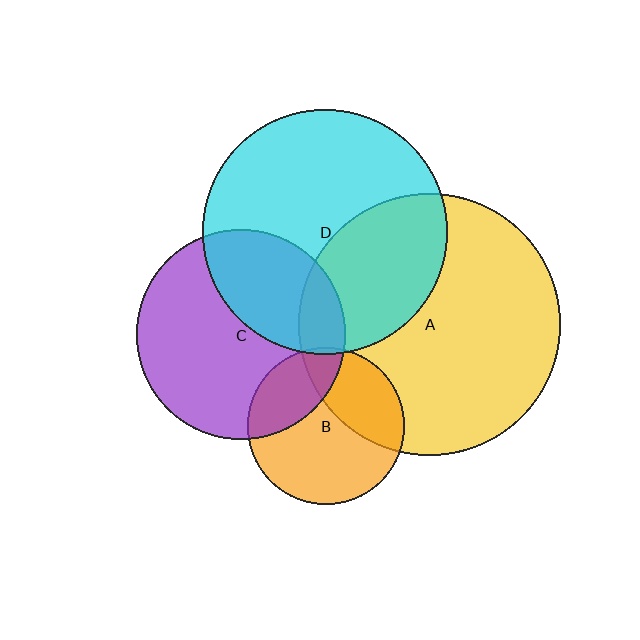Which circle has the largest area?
Circle A (yellow).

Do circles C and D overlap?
Yes.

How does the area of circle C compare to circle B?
Approximately 1.8 times.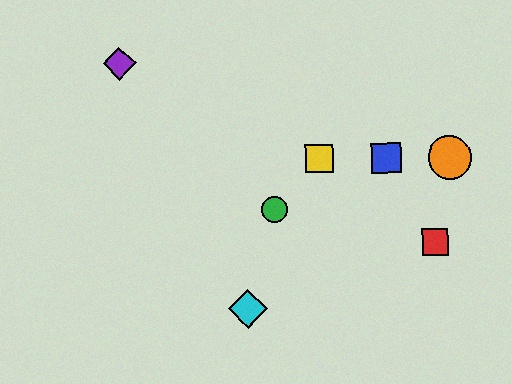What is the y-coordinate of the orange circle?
The orange circle is at y≈157.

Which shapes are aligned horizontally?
The blue square, the yellow square, the orange circle are aligned horizontally.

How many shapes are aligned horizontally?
3 shapes (the blue square, the yellow square, the orange circle) are aligned horizontally.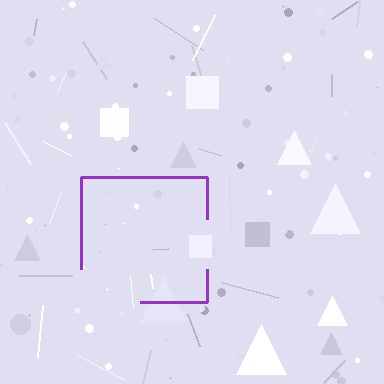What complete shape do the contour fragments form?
The contour fragments form a square.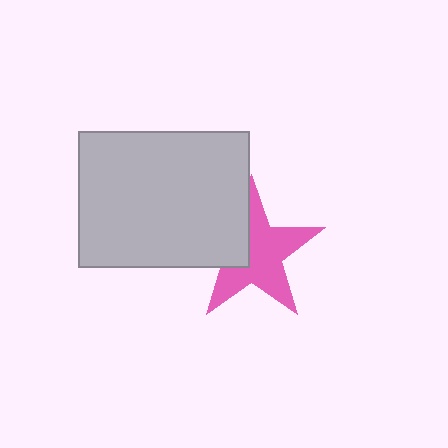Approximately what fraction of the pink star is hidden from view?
Roughly 32% of the pink star is hidden behind the light gray rectangle.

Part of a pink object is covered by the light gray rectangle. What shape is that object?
It is a star.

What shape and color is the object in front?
The object in front is a light gray rectangle.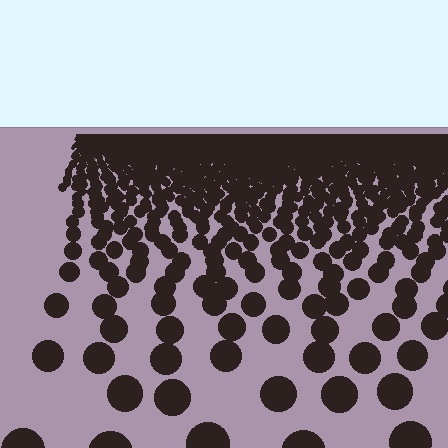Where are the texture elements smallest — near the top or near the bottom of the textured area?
Near the top.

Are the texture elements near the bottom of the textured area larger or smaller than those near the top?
Larger. Near the bottom, elements are closer to the viewer and appear at a bigger on-screen size.